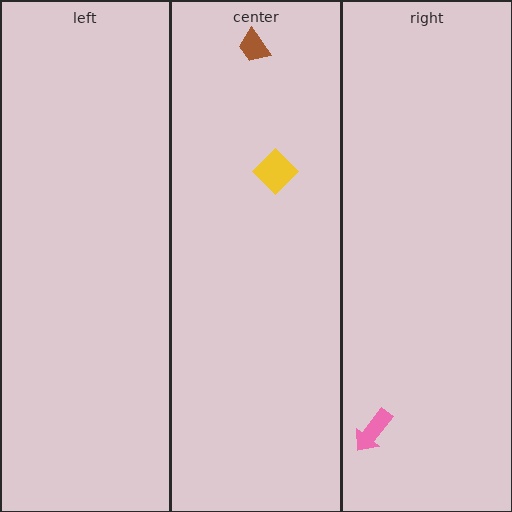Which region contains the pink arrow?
The right region.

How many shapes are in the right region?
1.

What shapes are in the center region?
The yellow diamond, the brown trapezoid.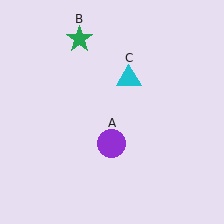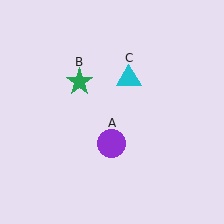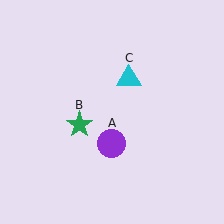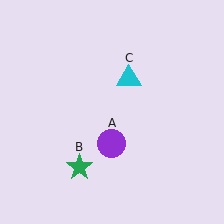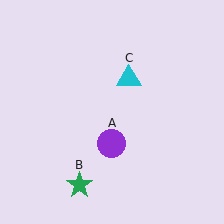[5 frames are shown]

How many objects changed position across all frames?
1 object changed position: green star (object B).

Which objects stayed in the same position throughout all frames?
Purple circle (object A) and cyan triangle (object C) remained stationary.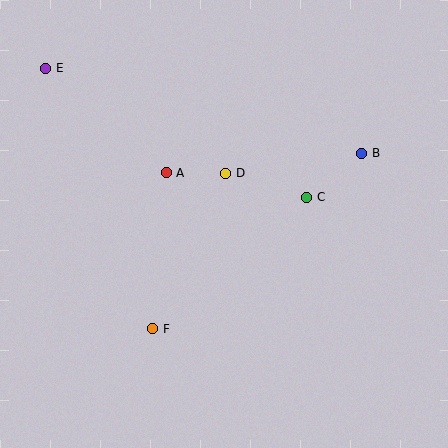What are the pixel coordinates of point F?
Point F is at (153, 329).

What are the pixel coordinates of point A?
Point A is at (166, 173).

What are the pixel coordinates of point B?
Point B is at (362, 153).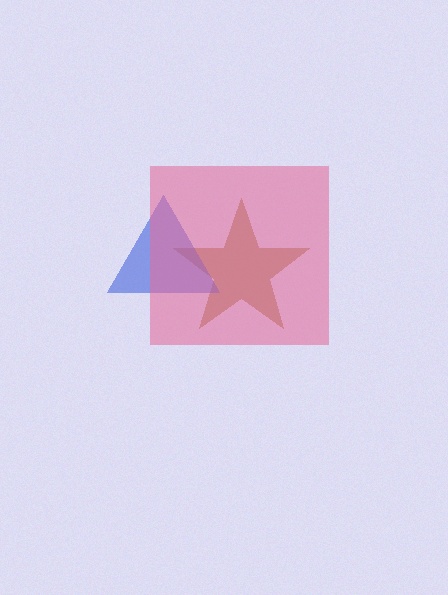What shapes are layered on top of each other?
The layered shapes are: a brown star, a blue triangle, a pink square.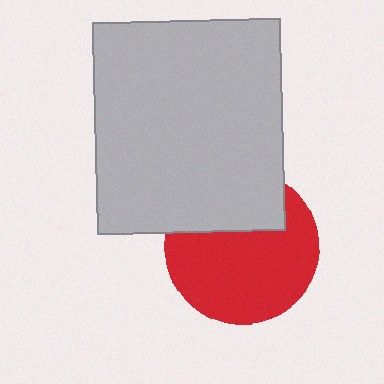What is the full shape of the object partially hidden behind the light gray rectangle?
The partially hidden object is a red circle.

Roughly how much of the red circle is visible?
Most of it is visible (roughly 67%).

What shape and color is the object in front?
The object in front is a light gray rectangle.